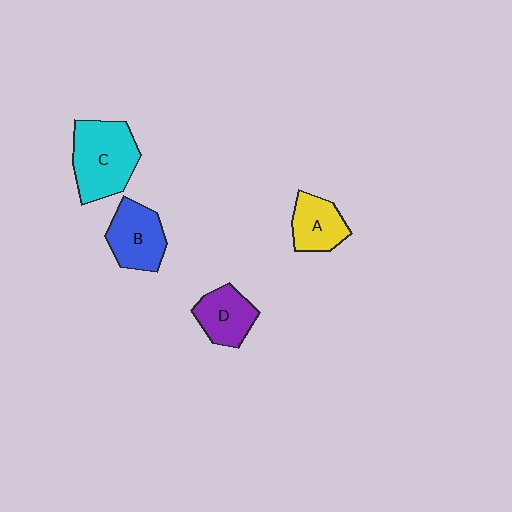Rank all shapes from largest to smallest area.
From largest to smallest: C (cyan), B (blue), D (purple), A (yellow).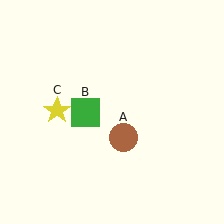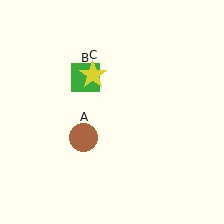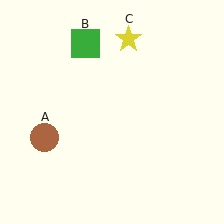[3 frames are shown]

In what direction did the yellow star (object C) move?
The yellow star (object C) moved up and to the right.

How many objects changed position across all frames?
3 objects changed position: brown circle (object A), green square (object B), yellow star (object C).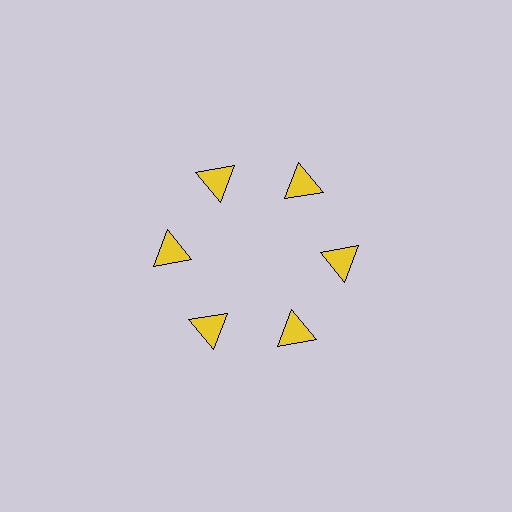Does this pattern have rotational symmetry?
Yes, this pattern has 6-fold rotational symmetry. It looks the same after rotating 60 degrees around the center.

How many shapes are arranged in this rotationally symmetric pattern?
There are 6 shapes, arranged in 6 groups of 1.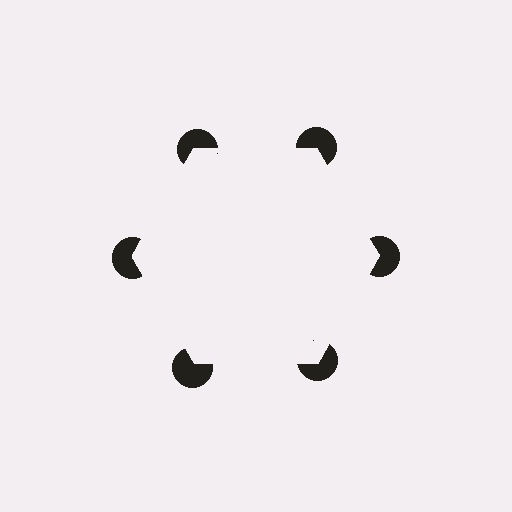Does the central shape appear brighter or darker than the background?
It typically appears slightly brighter than the background, even though no actual brightness change is drawn.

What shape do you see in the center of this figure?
An illusory hexagon — its edges are inferred from the aligned wedge cuts in the pac-man discs, not physically drawn.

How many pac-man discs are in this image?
There are 6 — one at each vertex of the illusory hexagon.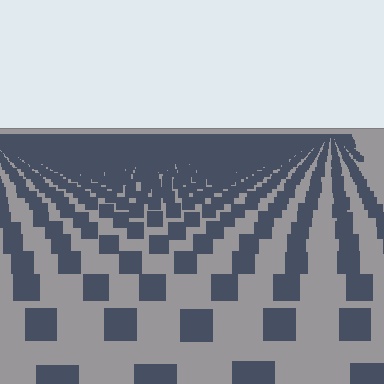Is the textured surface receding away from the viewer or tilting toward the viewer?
The surface is receding away from the viewer. Texture elements get smaller and denser toward the top.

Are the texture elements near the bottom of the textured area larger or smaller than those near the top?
Larger. Near the bottom, elements are closer to the viewer and appear at a bigger on-screen size.